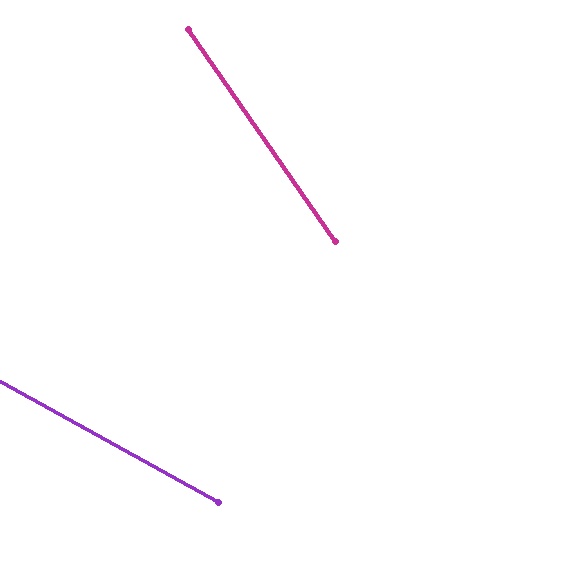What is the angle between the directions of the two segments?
Approximately 26 degrees.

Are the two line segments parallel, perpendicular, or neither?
Neither parallel nor perpendicular — they differ by about 26°.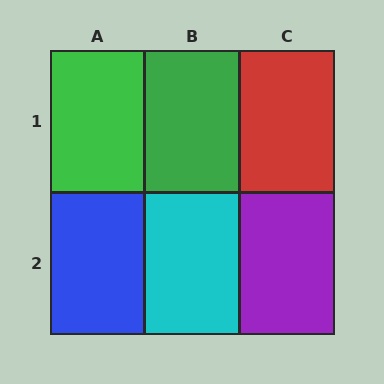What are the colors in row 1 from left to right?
Green, green, red.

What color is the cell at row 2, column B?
Cyan.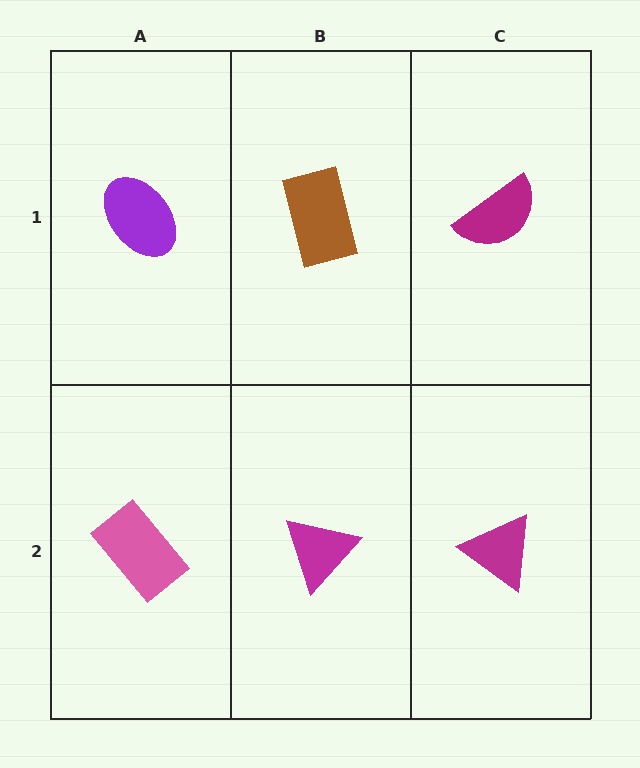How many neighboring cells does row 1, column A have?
2.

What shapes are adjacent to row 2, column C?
A magenta semicircle (row 1, column C), a magenta triangle (row 2, column B).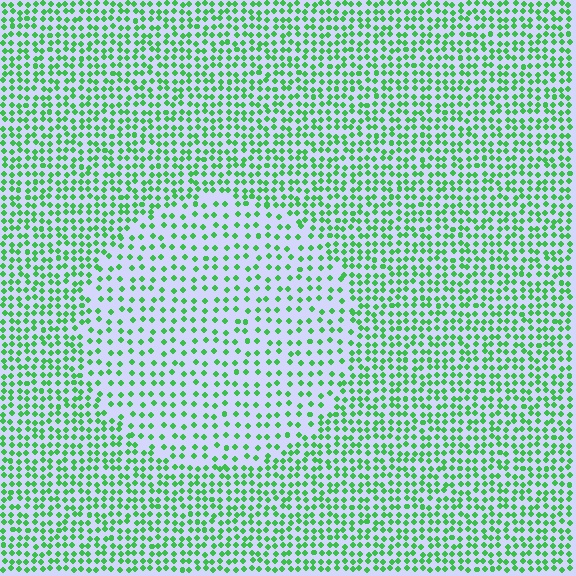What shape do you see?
I see a circle.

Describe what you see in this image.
The image contains small green elements arranged at two different densities. A circle-shaped region is visible where the elements are less densely packed than the surrounding area.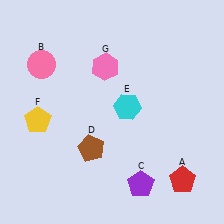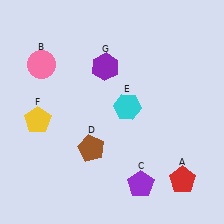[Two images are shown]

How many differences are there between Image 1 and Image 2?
There is 1 difference between the two images.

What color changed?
The hexagon (G) changed from pink in Image 1 to purple in Image 2.